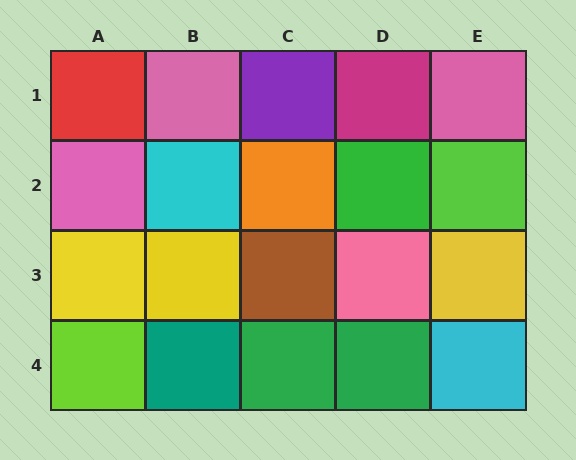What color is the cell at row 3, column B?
Yellow.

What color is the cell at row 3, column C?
Brown.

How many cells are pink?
4 cells are pink.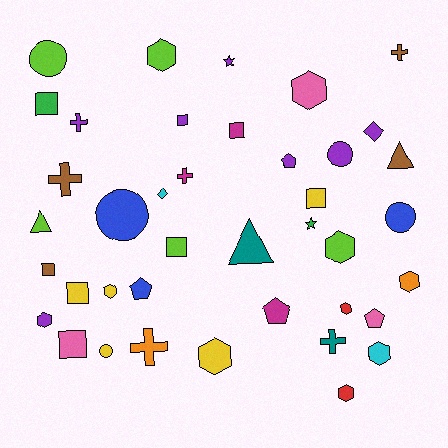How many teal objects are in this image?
There are 2 teal objects.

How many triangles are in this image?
There are 3 triangles.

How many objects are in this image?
There are 40 objects.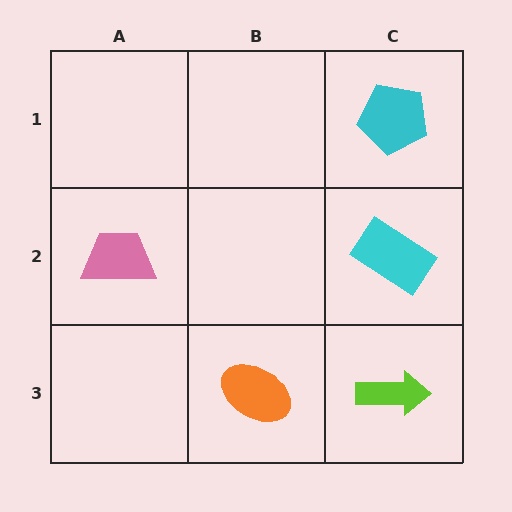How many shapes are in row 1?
1 shape.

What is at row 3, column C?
A lime arrow.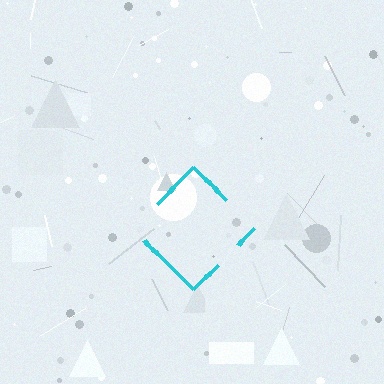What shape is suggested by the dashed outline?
The dashed outline suggests a diamond.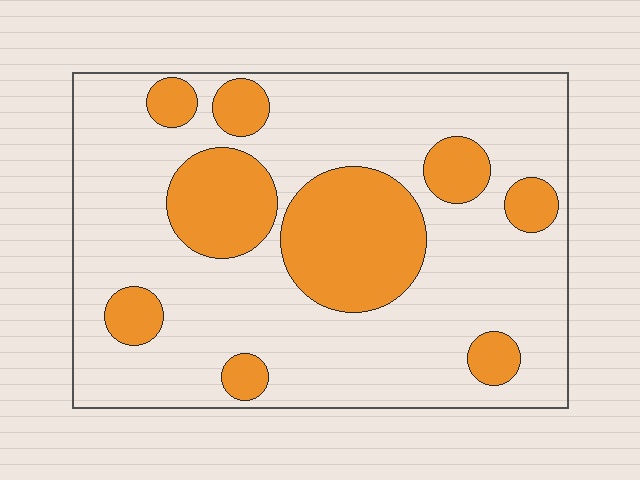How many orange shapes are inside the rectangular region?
9.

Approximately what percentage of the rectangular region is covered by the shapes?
Approximately 25%.